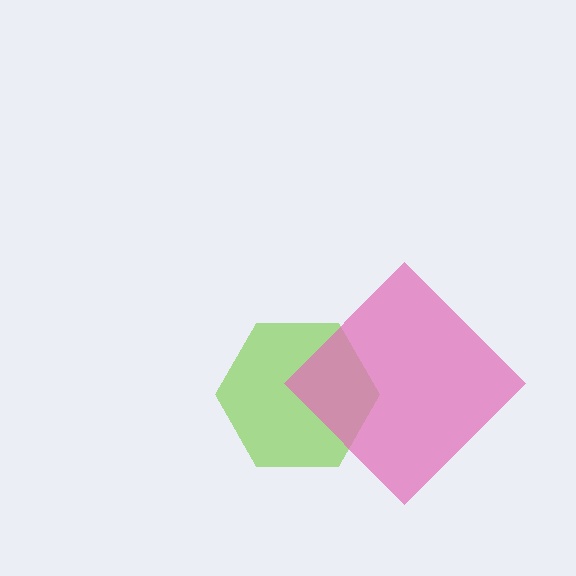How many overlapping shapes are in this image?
There are 2 overlapping shapes in the image.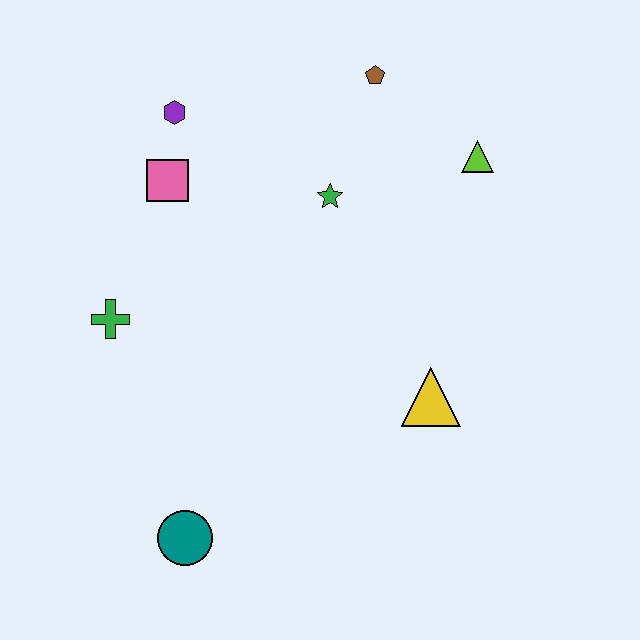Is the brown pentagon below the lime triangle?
No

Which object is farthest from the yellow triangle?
The purple hexagon is farthest from the yellow triangle.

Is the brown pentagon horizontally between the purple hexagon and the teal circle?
No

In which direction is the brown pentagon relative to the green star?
The brown pentagon is above the green star.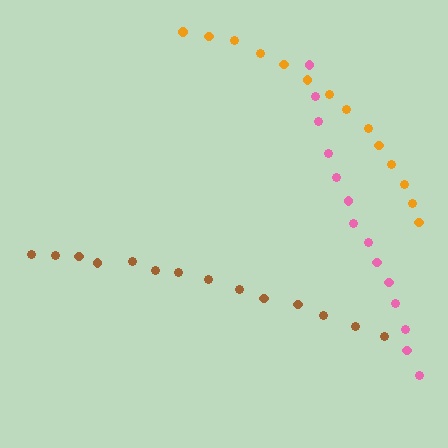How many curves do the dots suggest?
There are 3 distinct paths.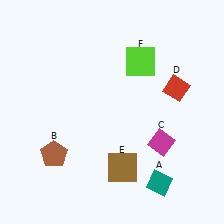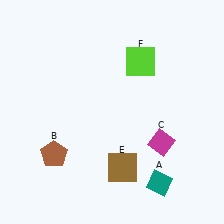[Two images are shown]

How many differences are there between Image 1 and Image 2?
There is 1 difference between the two images.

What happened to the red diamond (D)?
The red diamond (D) was removed in Image 2. It was in the top-right area of Image 1.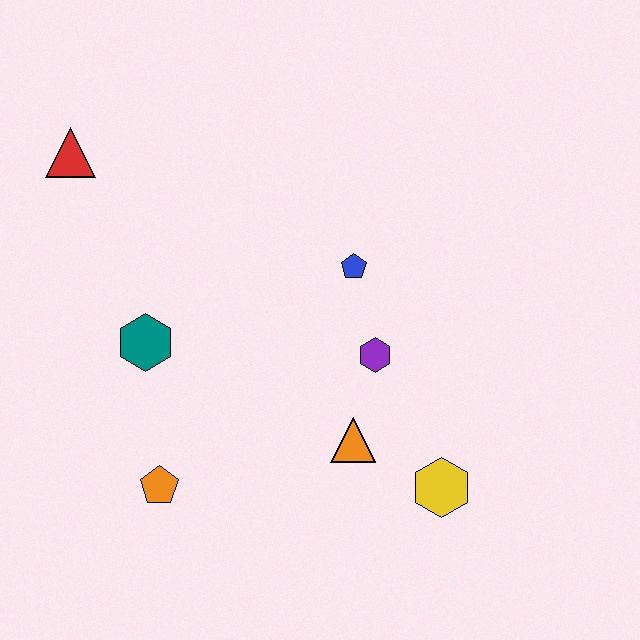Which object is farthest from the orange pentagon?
The red triangle is farthest from the orange pentagon.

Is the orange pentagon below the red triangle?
Yes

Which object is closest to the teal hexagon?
The orange pentagon is closest to the teal hexagon.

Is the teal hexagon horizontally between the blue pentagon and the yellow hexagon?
No